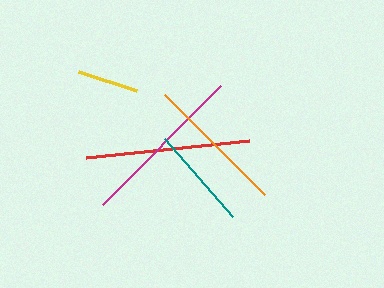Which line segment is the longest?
The magenta line is the longest at approximately 167 pixels.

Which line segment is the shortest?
The yellow line is the shortest at approximately 61 pixels.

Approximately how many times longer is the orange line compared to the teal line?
The orange line is approximately 1.4 times the length of the teal line.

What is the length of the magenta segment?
The magenta segment is approximately 167 pixels long.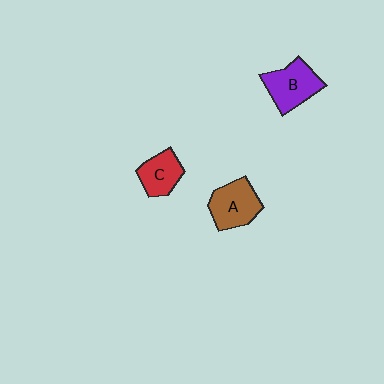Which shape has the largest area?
Shape B (purple).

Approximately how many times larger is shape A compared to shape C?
Approximately 1.3 times.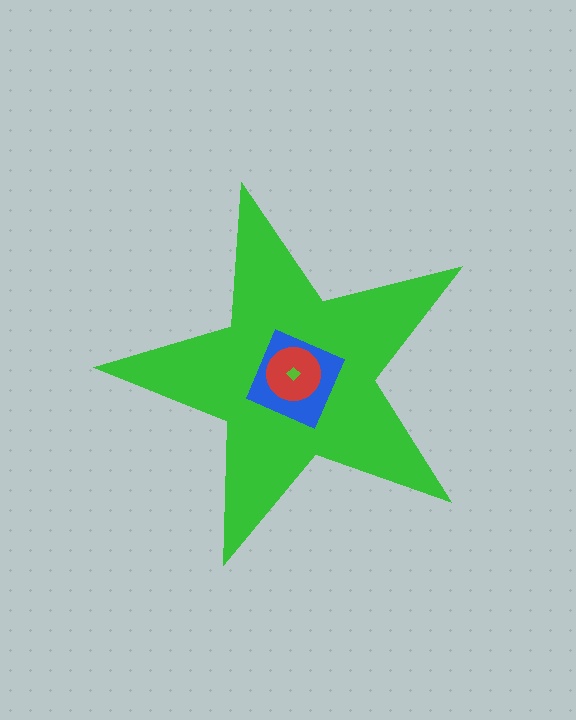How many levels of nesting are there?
4.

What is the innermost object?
The lime diamond.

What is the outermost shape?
The green star.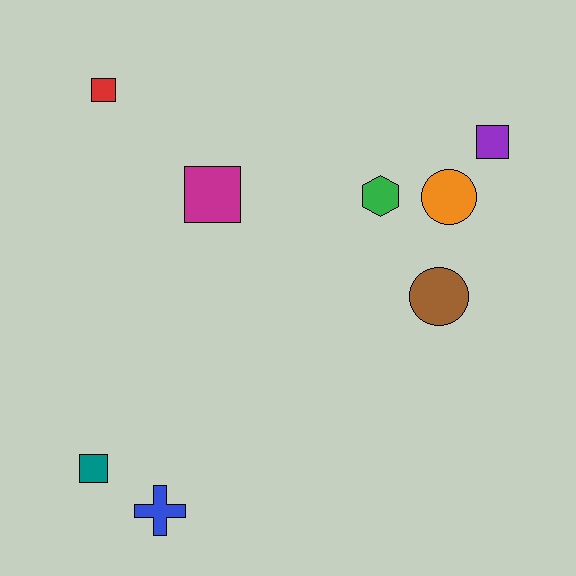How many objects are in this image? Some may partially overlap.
There are 8 objects.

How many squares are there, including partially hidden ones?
There are 4 squares.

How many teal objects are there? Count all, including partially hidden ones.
There is 1 teal object.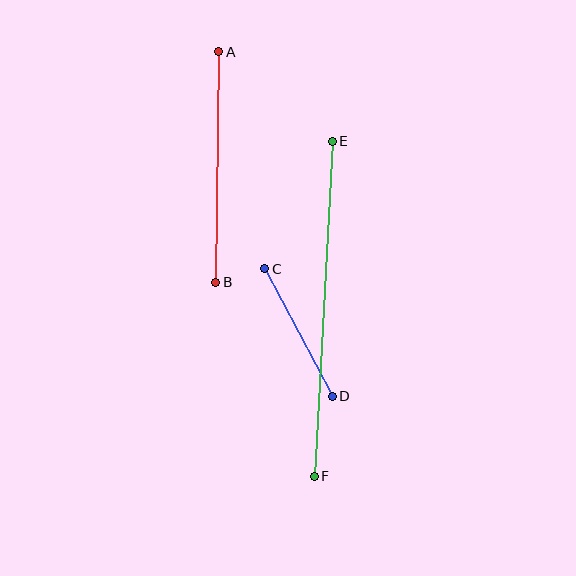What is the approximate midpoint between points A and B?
The midpoint is at approximately (217, 167) pixels.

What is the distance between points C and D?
The distance is approximately 145 pixels.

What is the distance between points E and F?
The distance is approximately 336 pixels.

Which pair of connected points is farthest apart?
Points E and F are farthest apart.